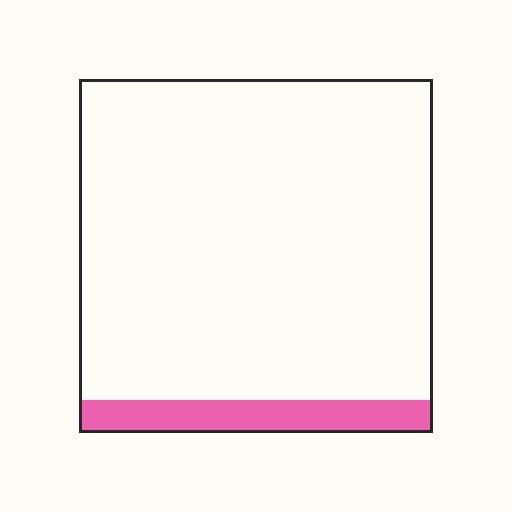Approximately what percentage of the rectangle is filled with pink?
Approximately 10%.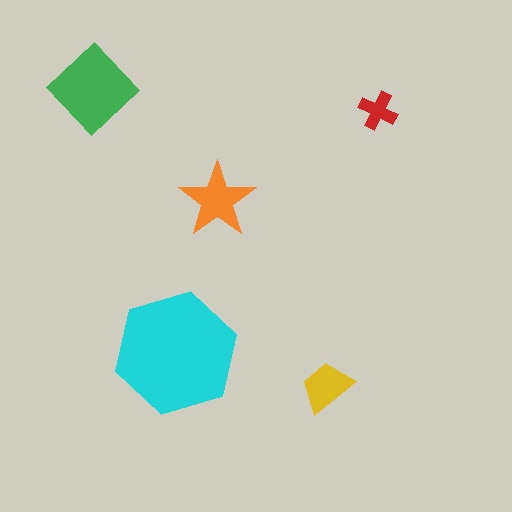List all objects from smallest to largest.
The red cross, the yellow trapezoid, the orange star, the green diamond, the cyan hexagon.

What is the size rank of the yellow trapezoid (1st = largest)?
4th.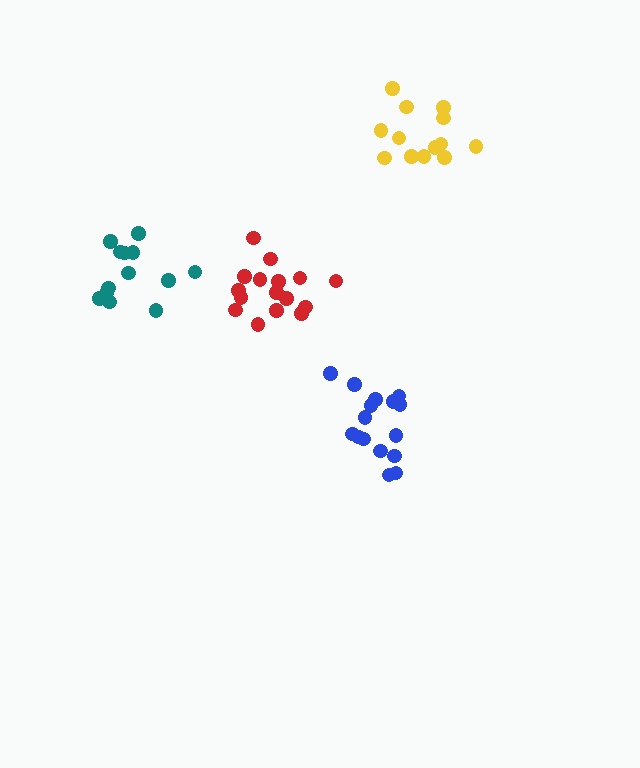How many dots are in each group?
Group 1: 13 dots, Group 2: 16 dots, Group 3: 16 dots, Group 4: 13 dots (58 total).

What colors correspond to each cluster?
The clusters are colored: yellow, red, blue, teal.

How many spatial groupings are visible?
There are 4 spatial groupings.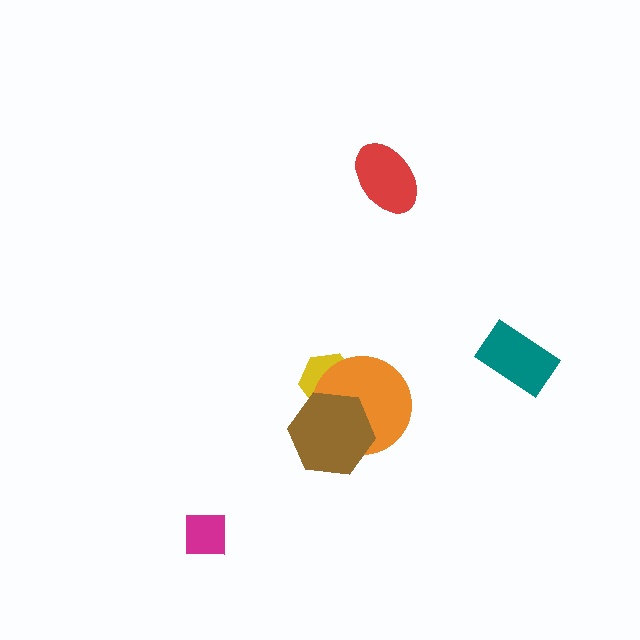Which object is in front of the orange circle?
The brown hexagon is in front of the orange circle.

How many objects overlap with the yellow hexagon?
2 objects overlap with the yellow hexagon.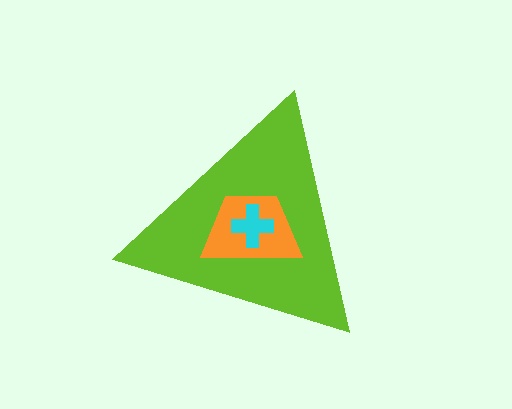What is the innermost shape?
The cyan cross.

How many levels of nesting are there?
3.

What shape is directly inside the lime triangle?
The orange trapezoid.